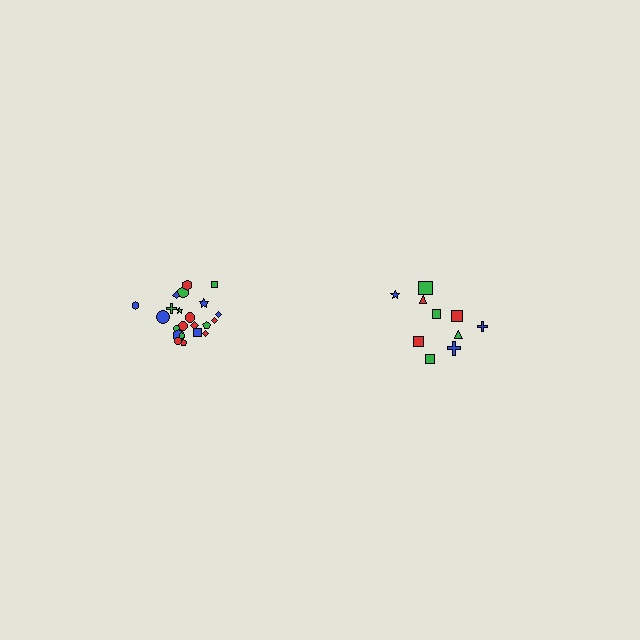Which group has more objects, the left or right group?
The left group.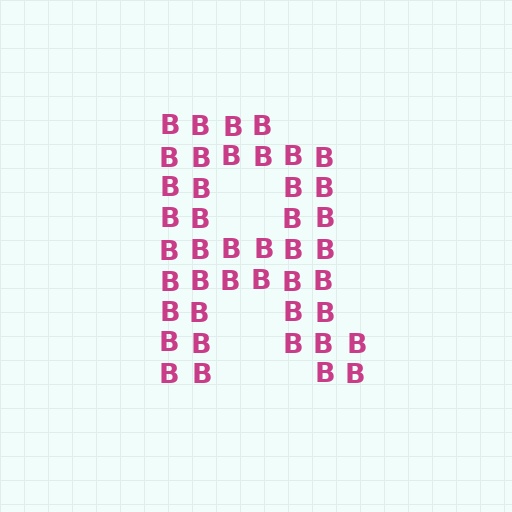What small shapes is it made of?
It is made of small letter B's.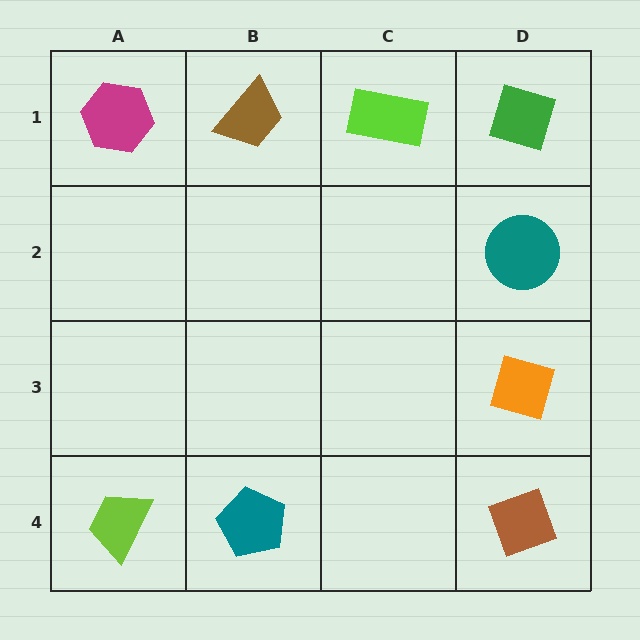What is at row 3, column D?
An orange diamond.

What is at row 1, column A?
A magenta hexagon.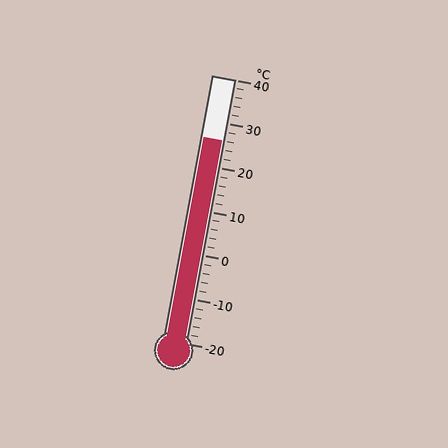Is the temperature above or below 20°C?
The temperature is above 20°C.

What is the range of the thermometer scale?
The thermometer scale ranges from -20°C to 40°C.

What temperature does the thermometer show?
The thermometer shows approximately 26°C.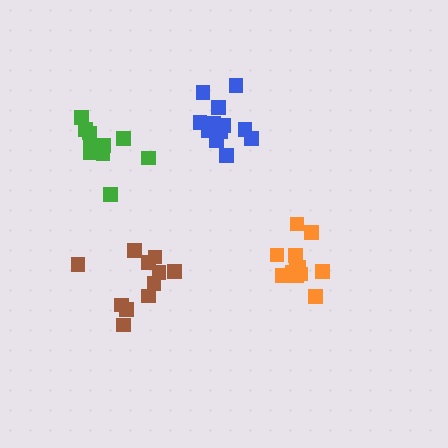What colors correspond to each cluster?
The clusters are colored: green, blue, brown, orange.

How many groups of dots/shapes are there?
There are 4 groups.